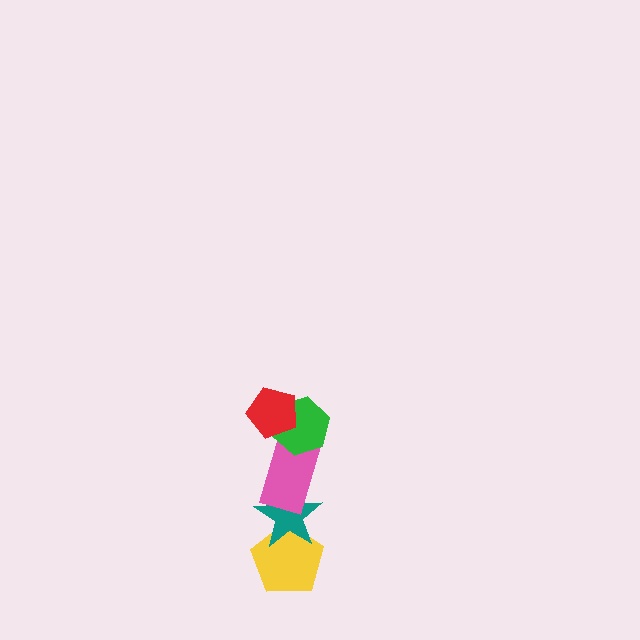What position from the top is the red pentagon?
The red pentagon is 1st from the top.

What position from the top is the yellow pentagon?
The yellow pentagon is 5th from the top.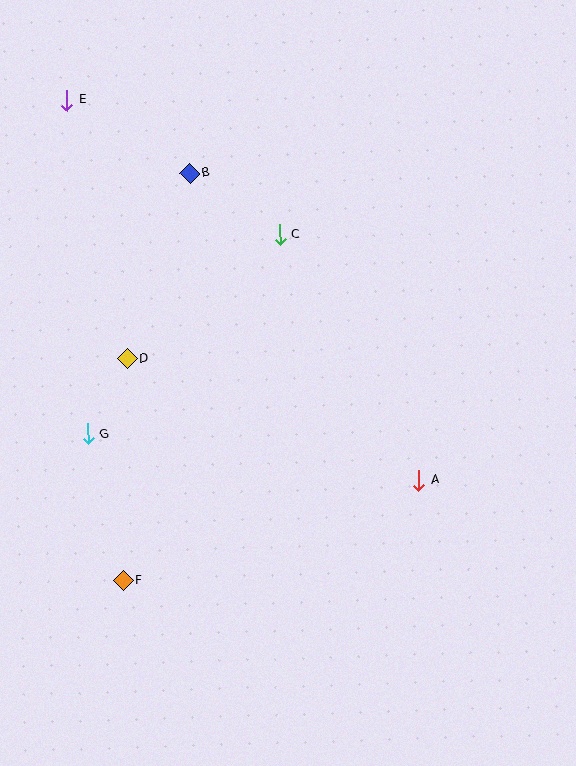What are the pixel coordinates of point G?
Point G is at (87, 434).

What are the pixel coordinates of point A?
Point A is at (419, 480).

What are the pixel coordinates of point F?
Point F is at (123, 581).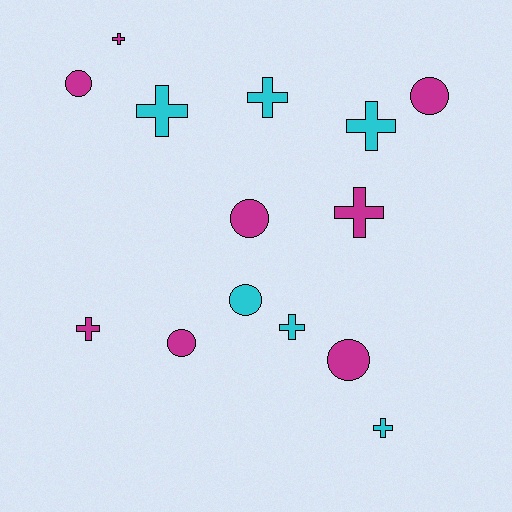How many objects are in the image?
There are 14 objects.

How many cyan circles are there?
There is 1 cyan circle.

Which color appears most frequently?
Magenta, with 8 objects.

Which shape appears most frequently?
Cross, with 8 objects.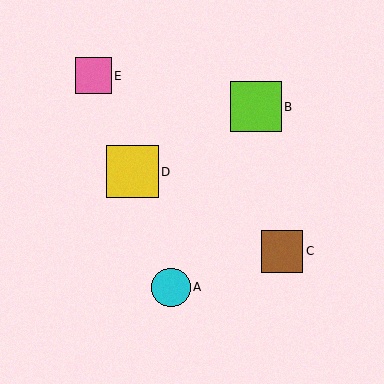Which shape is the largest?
The yellow square (labeled D) is the largest.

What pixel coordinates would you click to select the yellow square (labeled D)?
Click at (132, 172) to select the yellow square D.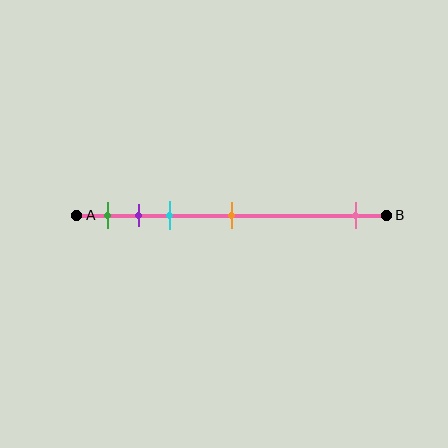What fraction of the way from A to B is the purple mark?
The purple mark is approximately 20% (0.2) of the way from A to B.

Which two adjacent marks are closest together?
The purple and cyan marks are the closest adjacent pair.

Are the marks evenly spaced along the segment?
No, the marks are not evenly spaced.